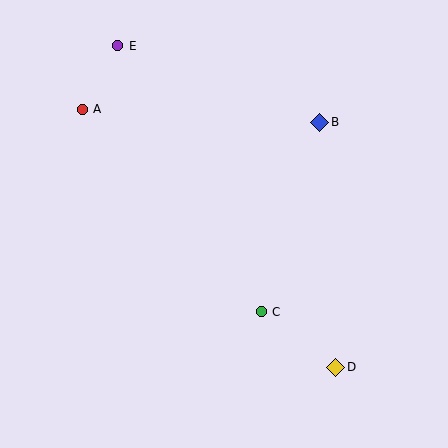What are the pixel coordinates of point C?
Point C is at (261, 312).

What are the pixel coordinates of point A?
Point A is at (82, 109).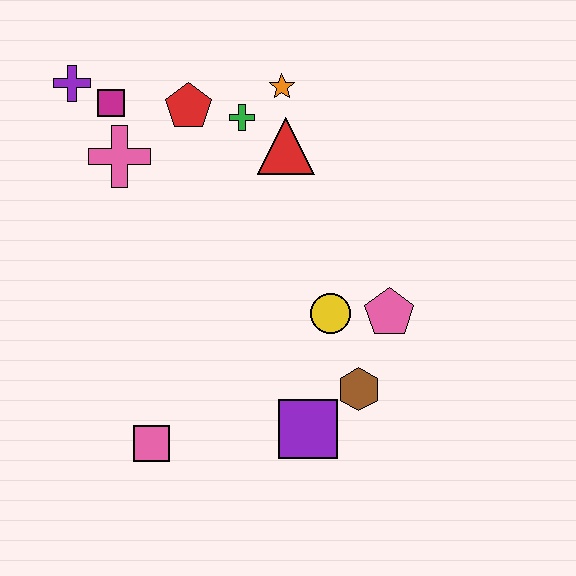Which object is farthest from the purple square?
The purple cross is farthest from the purple square.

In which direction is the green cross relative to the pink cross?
The green cross is to the right of the pink cross.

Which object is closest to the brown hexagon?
The purple square is closest to the brown hexagon.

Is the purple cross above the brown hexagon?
Yes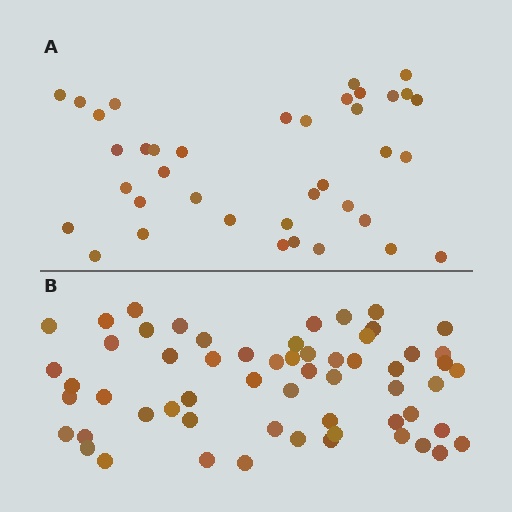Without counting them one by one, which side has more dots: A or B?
Region B (the bottom region) has more dots.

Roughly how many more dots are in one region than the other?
Region B has approximately 20 more dots than region A.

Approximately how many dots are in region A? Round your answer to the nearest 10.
About 40 dots. (The exact count is 38, which rounds to 40.)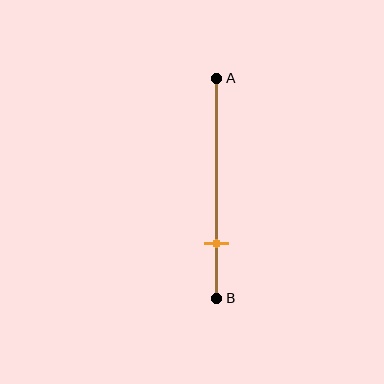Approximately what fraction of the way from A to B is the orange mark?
The orange mark is approximately 75% of the way from A to B.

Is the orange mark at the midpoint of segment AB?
No, the mark is at about 75% from A, not at the 50% midpoint.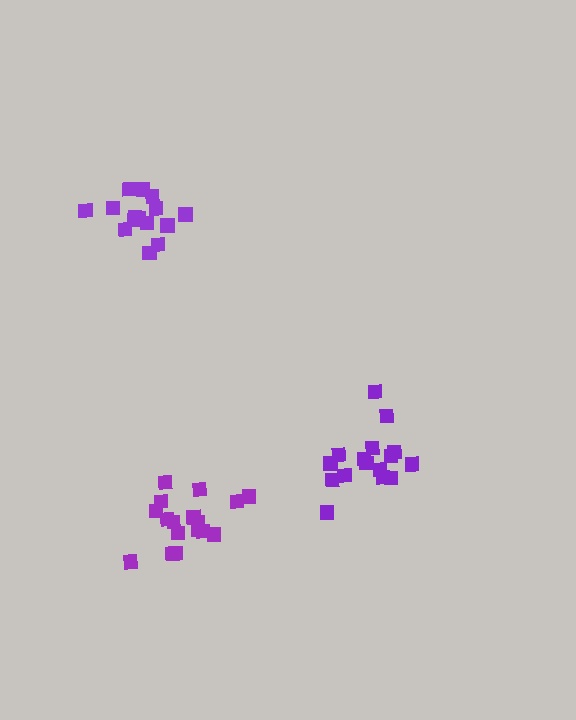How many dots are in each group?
Group 1: 15 dots, Group 2: 16 dots, Group 3: 17 dots (48 total).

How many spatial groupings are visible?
There are 3 spatial groupings.